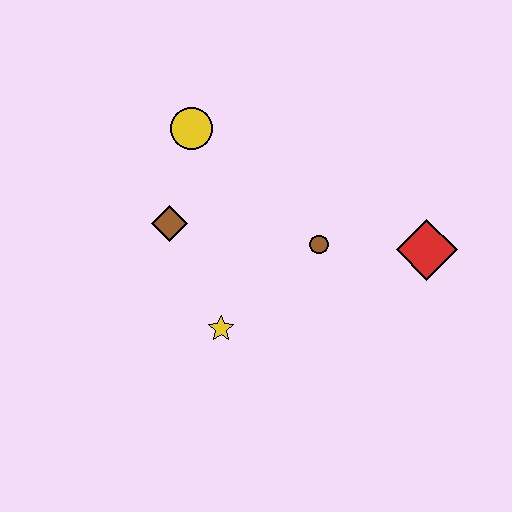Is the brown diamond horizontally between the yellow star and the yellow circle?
No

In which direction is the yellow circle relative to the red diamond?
The yellow circle is to the left of the red diamond.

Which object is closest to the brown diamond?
The yellow circle is closest to the brown diamond.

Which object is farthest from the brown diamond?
The red diamond is farthest from the brown diamond.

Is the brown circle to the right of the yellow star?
Yes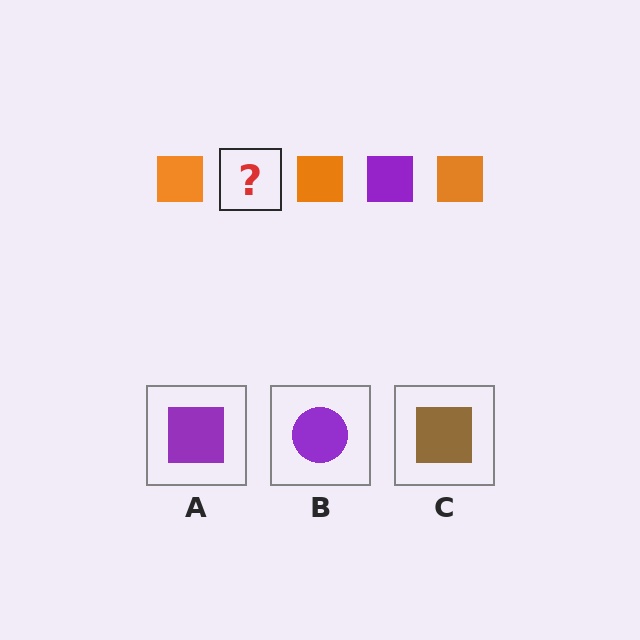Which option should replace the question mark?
Option A.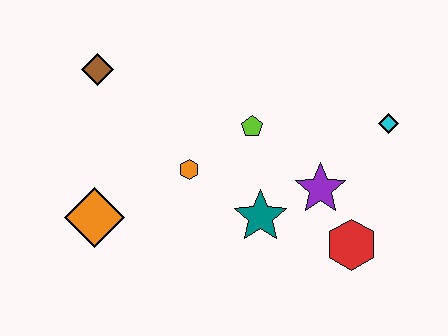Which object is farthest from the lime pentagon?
The orange diamond is farthest from the lime pentagon.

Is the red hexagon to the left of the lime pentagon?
No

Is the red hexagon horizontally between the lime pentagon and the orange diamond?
No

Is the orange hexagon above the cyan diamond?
No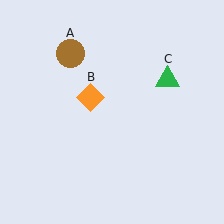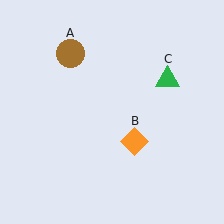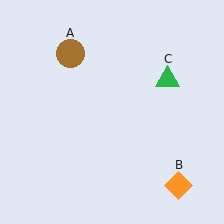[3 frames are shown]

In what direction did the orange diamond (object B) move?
The orange diamond (object B) moved down and to the right.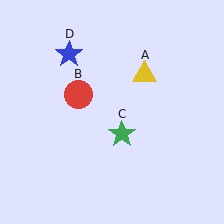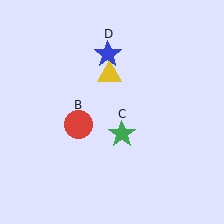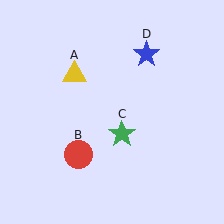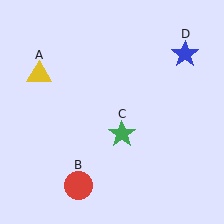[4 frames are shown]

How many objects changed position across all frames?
3 objects changed position: yellow triangle (object A), red circle (object B), blue star (object D).